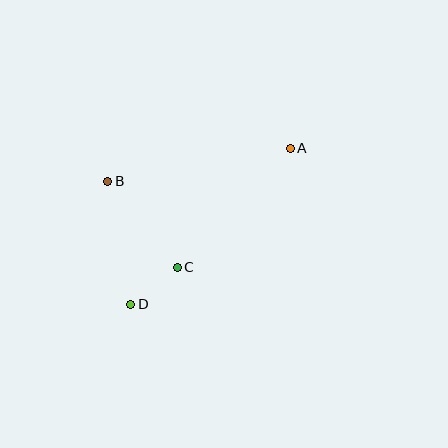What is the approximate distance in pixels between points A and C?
The distance between A and C is approximately 164 pixels.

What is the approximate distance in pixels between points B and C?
The distance between B and C is approximately 110 pixels.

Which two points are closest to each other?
Points C and D are closest to each other.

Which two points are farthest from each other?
Points A and D are farthest from each other.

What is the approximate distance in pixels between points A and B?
The distance between A and B is approximately 185 pixels.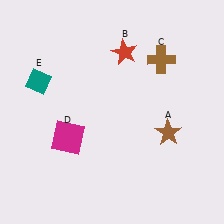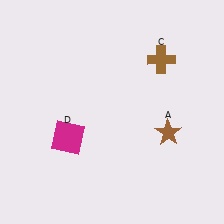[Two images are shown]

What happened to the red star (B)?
The red star (B) was removed in Image 2. It was in the top-right area of Image 1.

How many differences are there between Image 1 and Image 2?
There are 2 differences between the two images.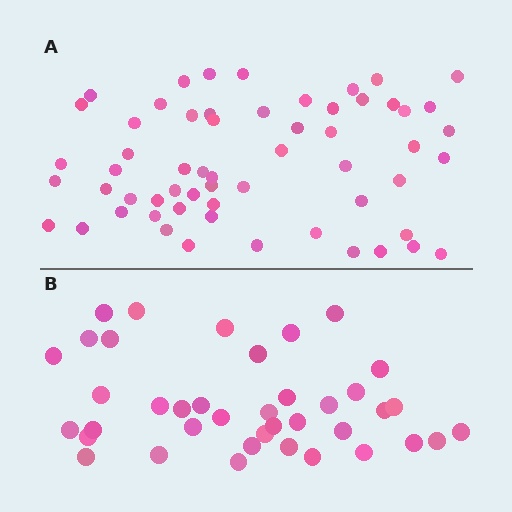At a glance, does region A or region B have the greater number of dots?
Region A (the top region) has more dots.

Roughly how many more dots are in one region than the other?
Region A has approximately 20 more dots than region B.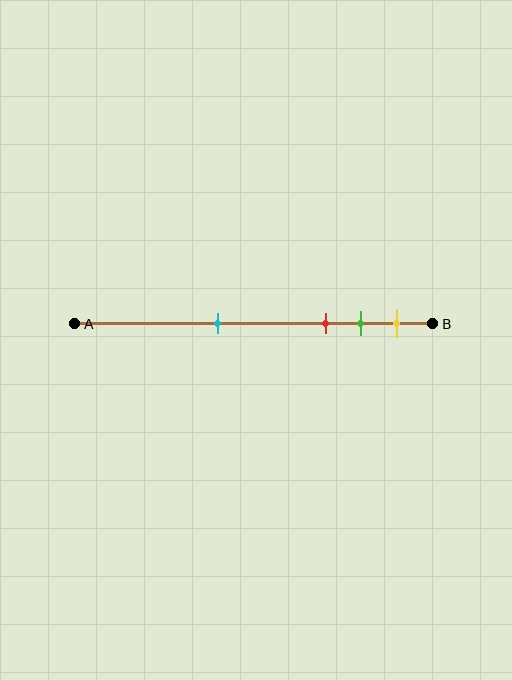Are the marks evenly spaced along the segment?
No, the marks are not evenly spaced.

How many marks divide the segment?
There are 4 marks dividing the segment.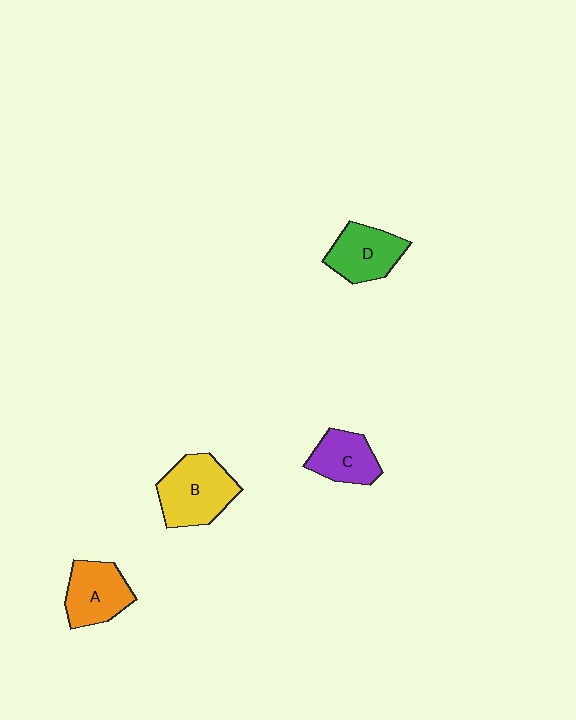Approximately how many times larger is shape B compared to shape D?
Approximately 1.3 times.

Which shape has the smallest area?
Shape C (purple).